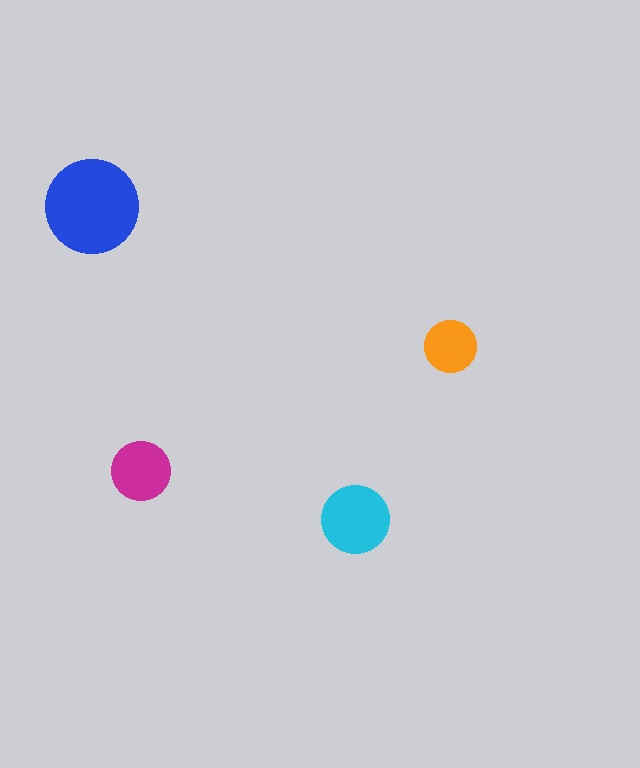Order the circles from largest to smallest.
the blue one, the cyan one, the magenta one, the orange one.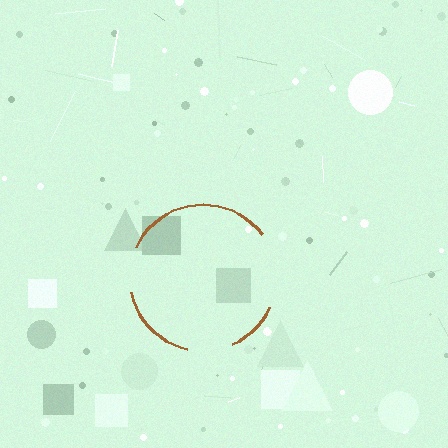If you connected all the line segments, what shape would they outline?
They would outline a circle.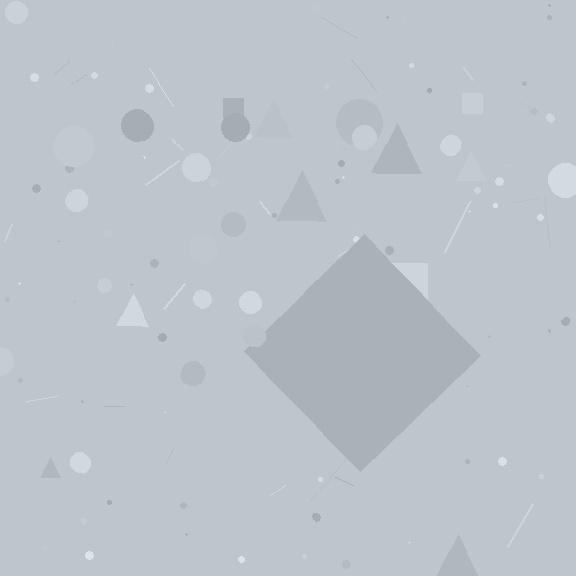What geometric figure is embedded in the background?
A diamond is embedded in the background.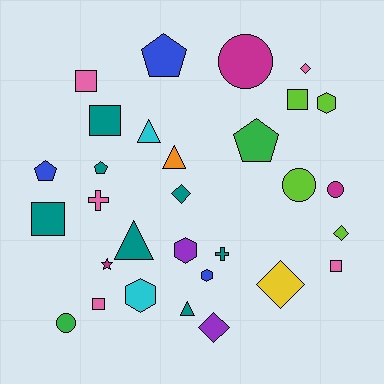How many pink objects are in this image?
There are 5 pink objects.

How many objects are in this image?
There are 30 objects.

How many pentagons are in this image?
There are 4 pentagons.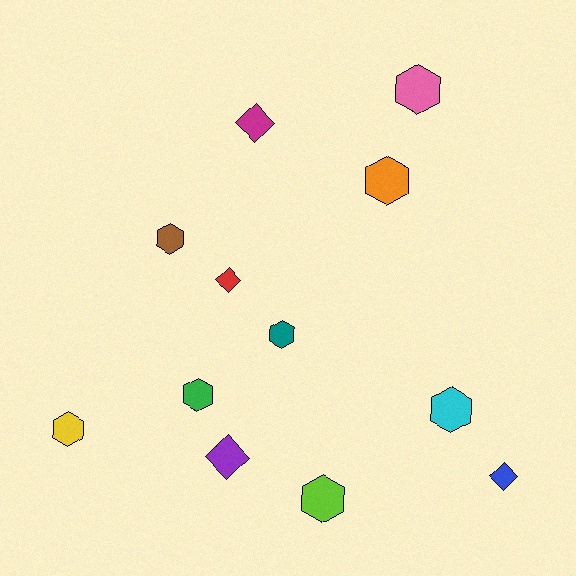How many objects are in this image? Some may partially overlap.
There are 12 objects.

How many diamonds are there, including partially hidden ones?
There are 4 diamonds.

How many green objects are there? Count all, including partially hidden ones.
There is 1 green object.